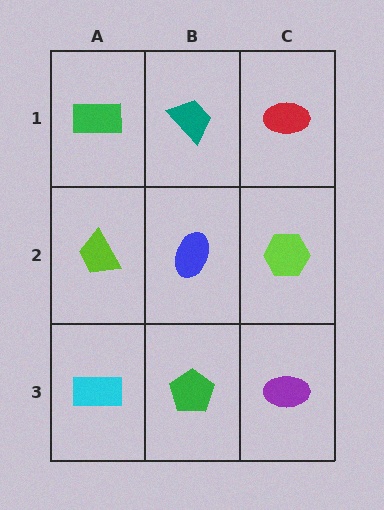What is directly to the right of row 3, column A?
A green pentagon.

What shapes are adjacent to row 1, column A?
A lime trapezoid (row 2, column A), a teal trapezoid (row 1, column B).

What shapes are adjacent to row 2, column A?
A green rectangle (row 1, column A), a cyan rectangle (row 3, column A), a blue ellipse (row 2, column B).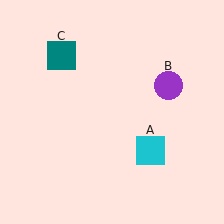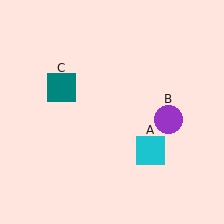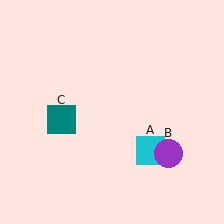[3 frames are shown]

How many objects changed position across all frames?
2 objects changed position: purple circle (object B), teal square (object C).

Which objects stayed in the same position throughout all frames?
Cyan square (object A) remained stationary.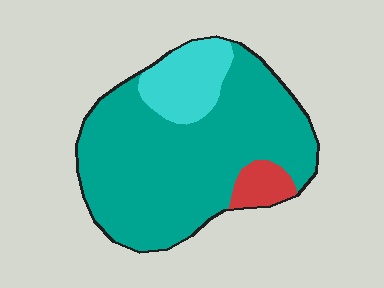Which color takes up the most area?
Teal, at roughly 75%.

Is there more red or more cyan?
Cyan.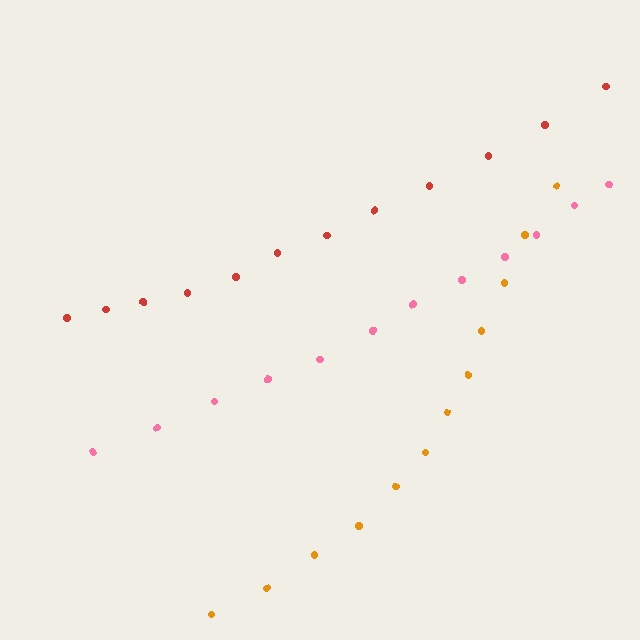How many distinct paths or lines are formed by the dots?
There are 3 distinct paths.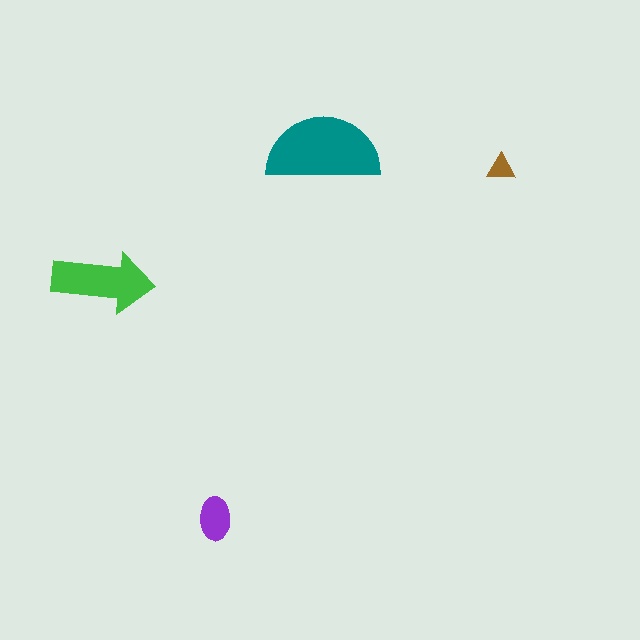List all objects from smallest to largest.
The brown triangle, the purple ellipse, the green arrow, the teal semicircle.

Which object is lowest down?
The purple ellipse is bottommost.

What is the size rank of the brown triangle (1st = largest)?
4th.